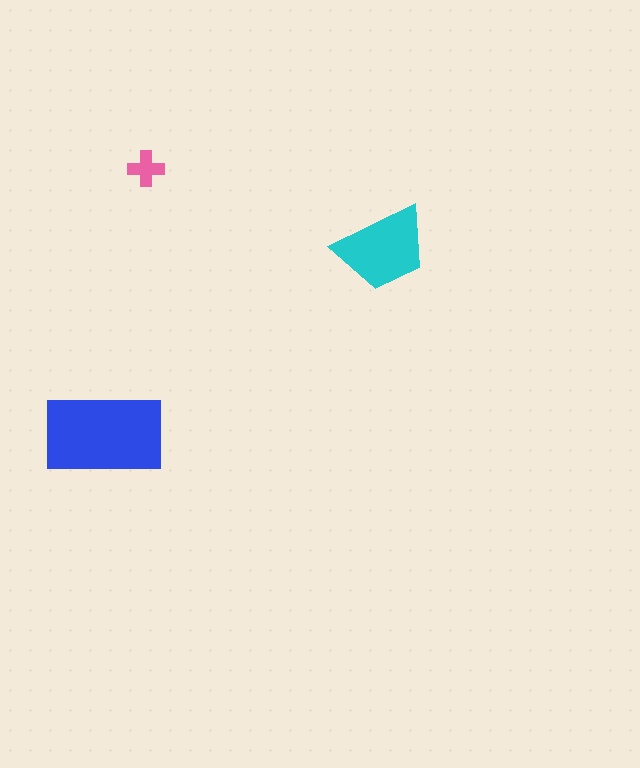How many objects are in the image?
There are 3 objects in the image.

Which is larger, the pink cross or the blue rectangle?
The blue rectangle.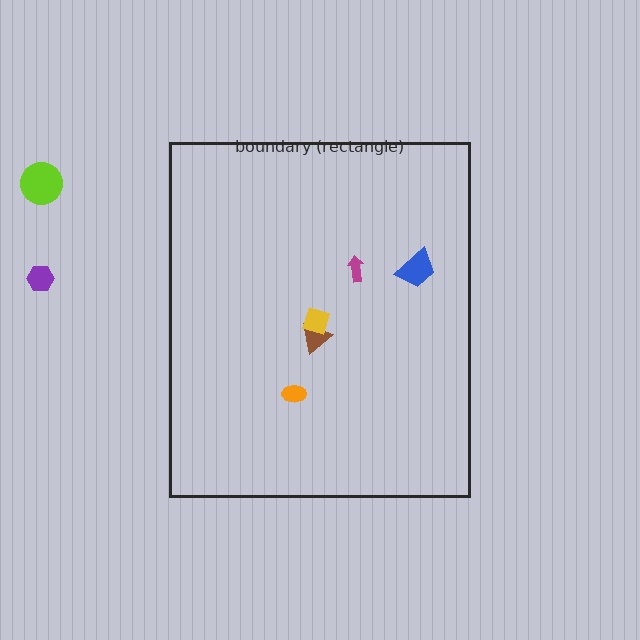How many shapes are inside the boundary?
5 inside, 2 outside.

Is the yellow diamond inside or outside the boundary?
Inside.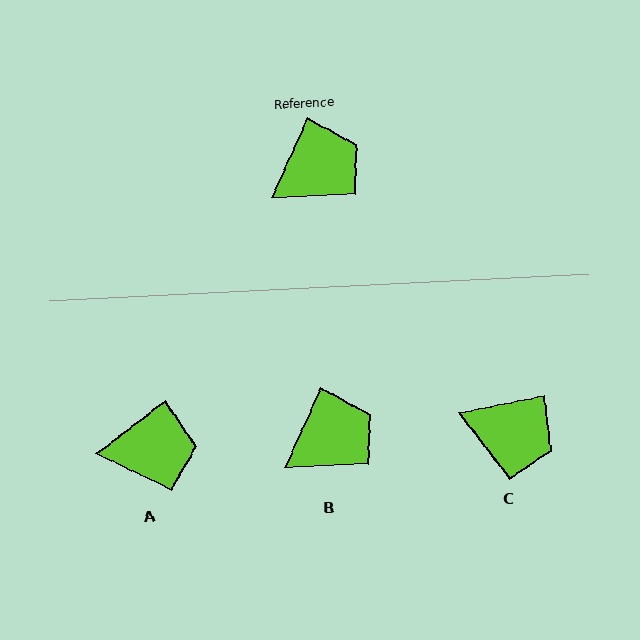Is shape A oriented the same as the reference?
No, it is off by about 28 degrees.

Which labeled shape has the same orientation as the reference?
B.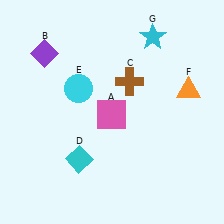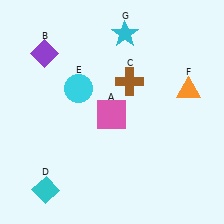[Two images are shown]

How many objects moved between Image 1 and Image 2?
2 objects moved between the two images.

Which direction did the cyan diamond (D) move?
The cyan diamond (D) moved left.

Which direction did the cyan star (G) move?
The cyan star (G) moved left.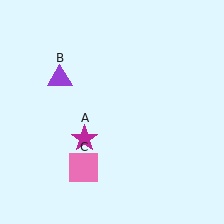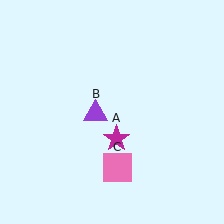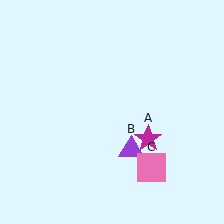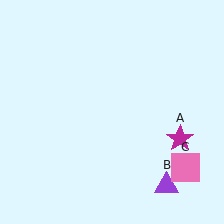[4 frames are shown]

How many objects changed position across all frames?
3 objects changed position: magenta star (object A), purple triangle (object B), pink square (object C).